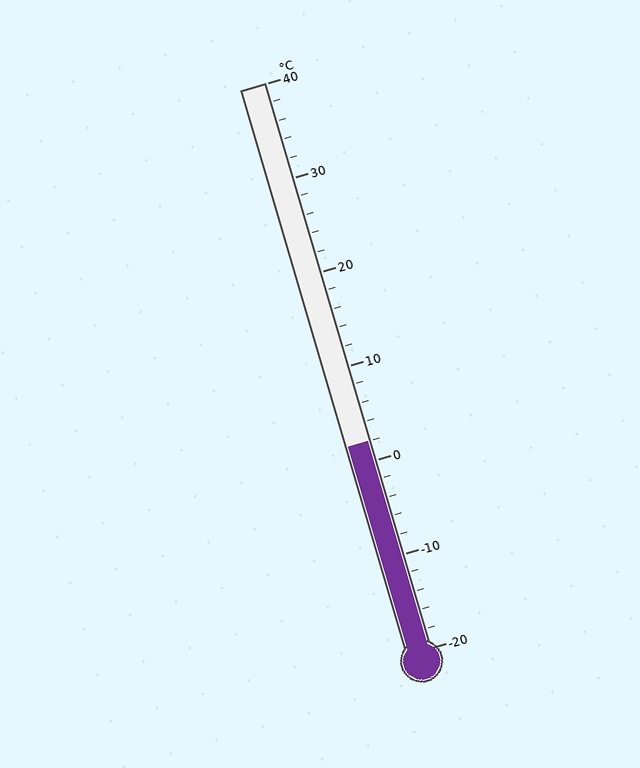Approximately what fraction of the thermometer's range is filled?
The thermometer is filled to approximately 35% of its range.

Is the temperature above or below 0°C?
The temperature is above 0°C.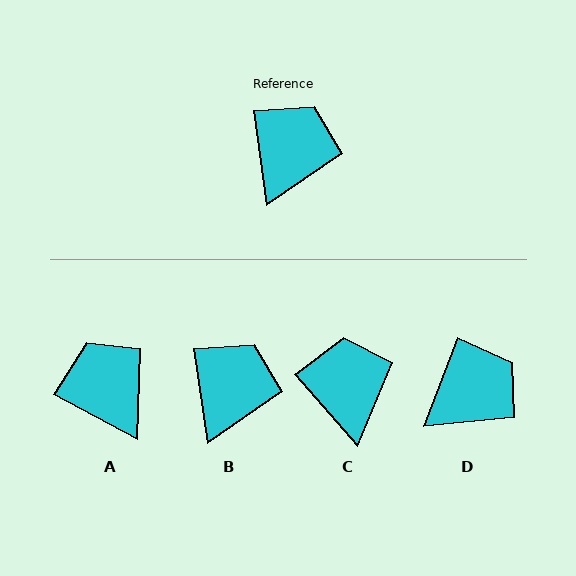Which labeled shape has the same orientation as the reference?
B.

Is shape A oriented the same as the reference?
No, it is off by about 53 degrees.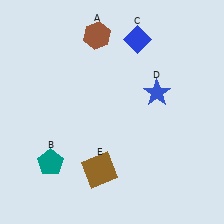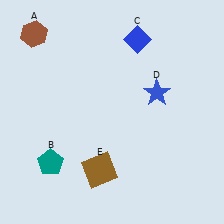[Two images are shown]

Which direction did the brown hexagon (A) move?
The brown hexagon (A) moved left.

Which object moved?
The brown hexagon (A) moved left.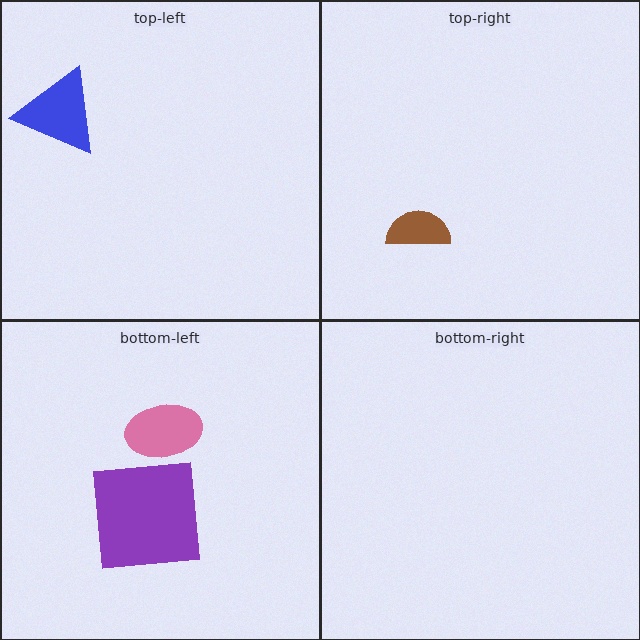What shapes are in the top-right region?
The brown semicircle.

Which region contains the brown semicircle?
The top-right region.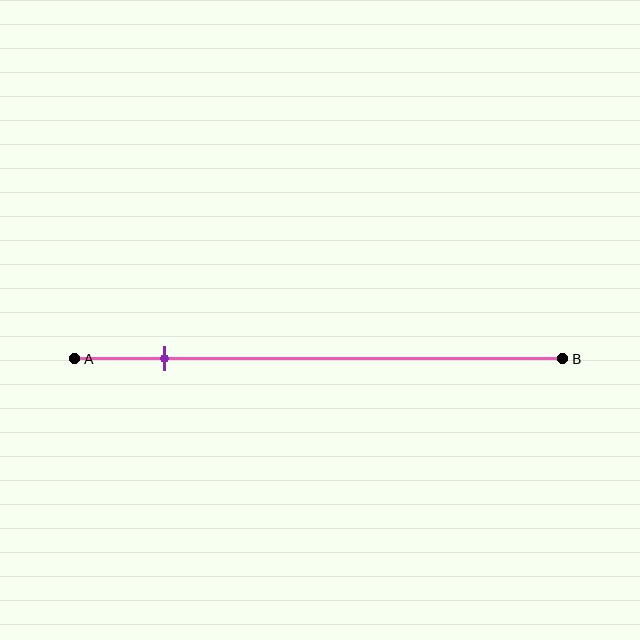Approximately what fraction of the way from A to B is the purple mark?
The purple mark is approximately 20% of the way from A to B.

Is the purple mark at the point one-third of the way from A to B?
No, the mark is at about 20% from A, not at the 33% one-third point.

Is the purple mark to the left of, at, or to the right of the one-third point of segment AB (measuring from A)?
The purple mark is to the left of the one-third point of segment AB.